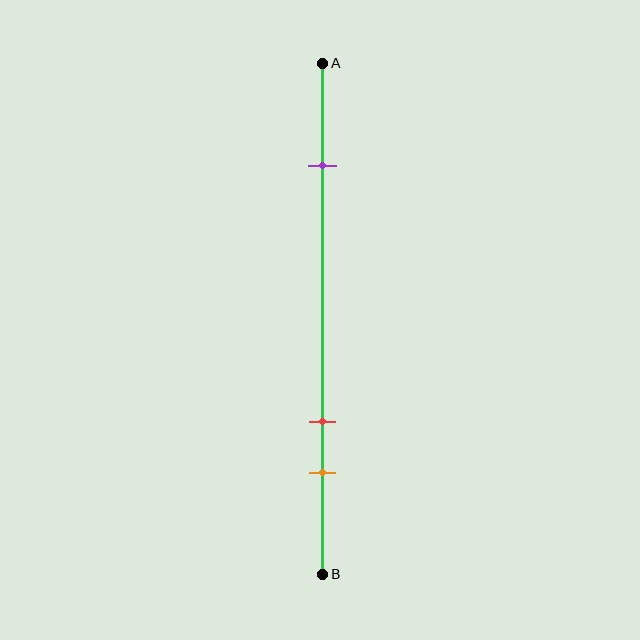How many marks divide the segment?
There are 3 marks dividing the segment.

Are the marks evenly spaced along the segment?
No, the marks are not evenly spaced.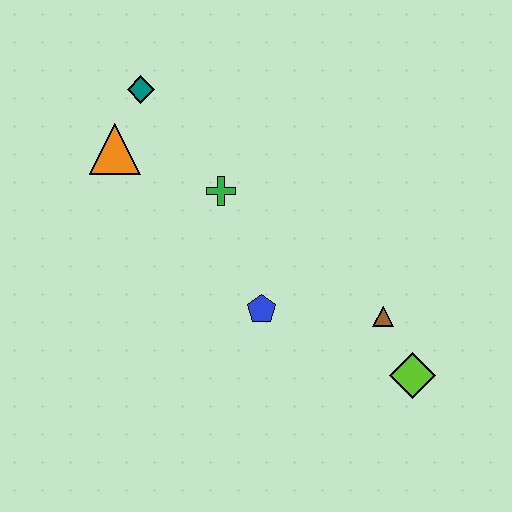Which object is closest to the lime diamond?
The brown triangle is closest to the lime diamond.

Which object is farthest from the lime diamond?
The teal diamond is farthest from the lime diamond.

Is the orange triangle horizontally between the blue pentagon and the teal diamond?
No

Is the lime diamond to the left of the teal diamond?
No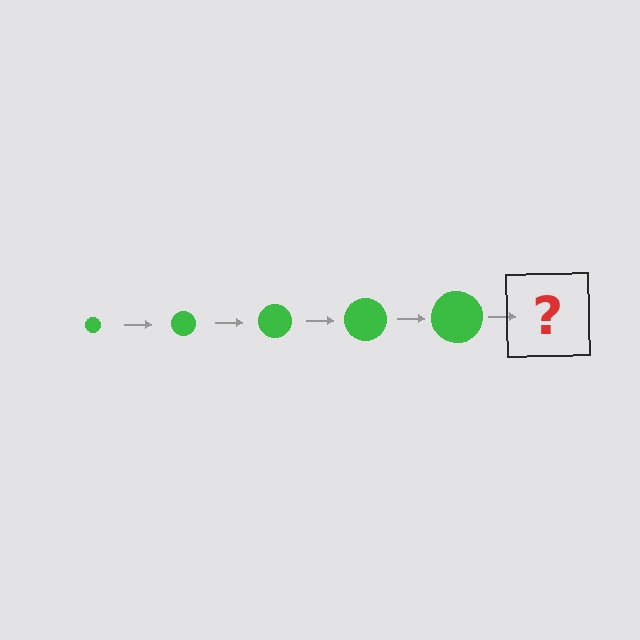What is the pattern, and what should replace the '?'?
The pattern is that the circle gets progressively larger each step. The '?' should be a green circle, larger than the previous one.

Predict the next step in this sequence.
The next step is a green circle, larger than the previous one.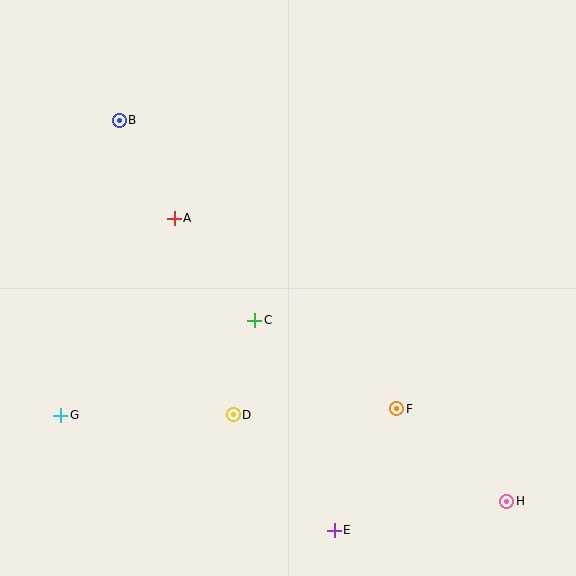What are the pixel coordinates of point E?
Point E is at (334, 530).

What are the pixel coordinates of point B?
Point B is at (119, 120).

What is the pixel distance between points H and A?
The distance between H and A is 437 pixels.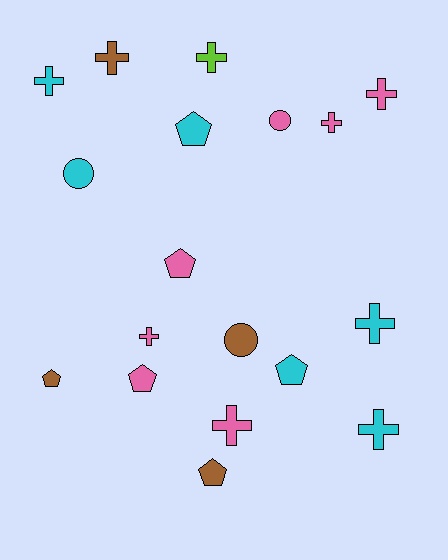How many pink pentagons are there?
There are 2 pink pentagons.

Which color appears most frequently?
Pink, with 7 objects.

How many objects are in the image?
There are 18 objects.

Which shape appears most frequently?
Cross, with 9 objects.